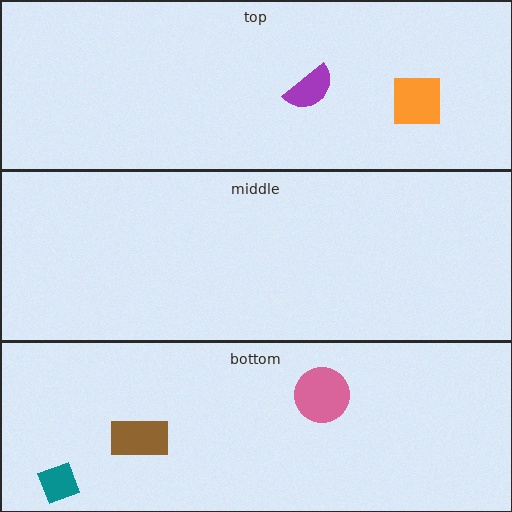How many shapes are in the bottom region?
3.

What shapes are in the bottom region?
The teal diamond, the brown rectangle, the pink circle.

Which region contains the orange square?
The top region.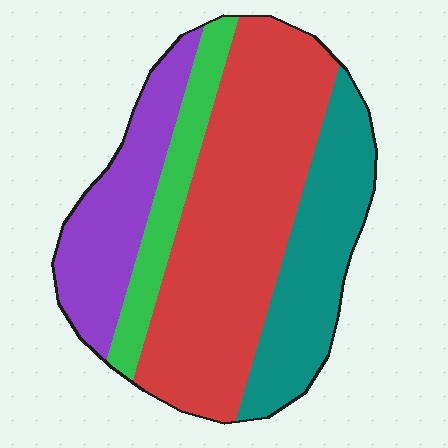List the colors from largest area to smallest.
From largest to smallest: red, teal, purple, green.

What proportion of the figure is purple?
Purple covers about 20% of the figure.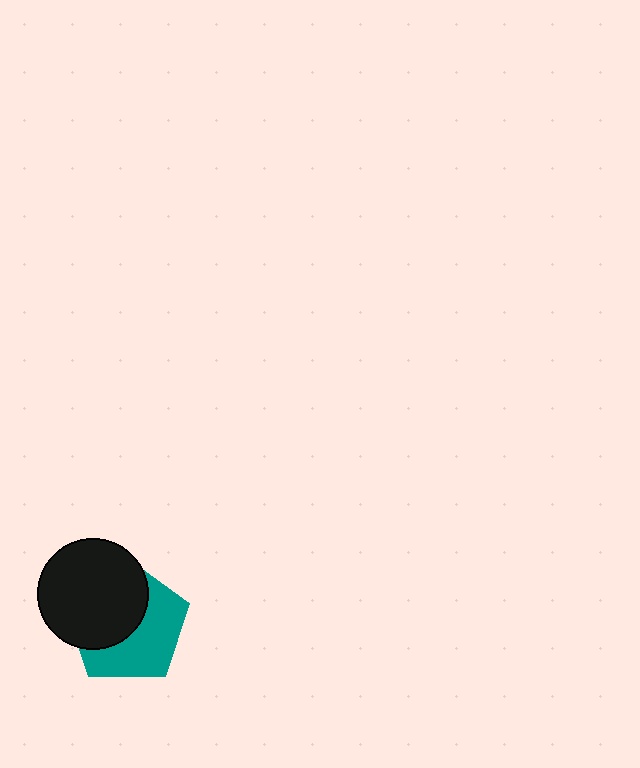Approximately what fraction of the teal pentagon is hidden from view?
Roughly 49% of the teal pentagon is hidden behind the black circle.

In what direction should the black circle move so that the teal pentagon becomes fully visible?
The black circle should move toward the upper-left. That is the shortest direction to clear the overlap and leave the teal pentagon fully visible.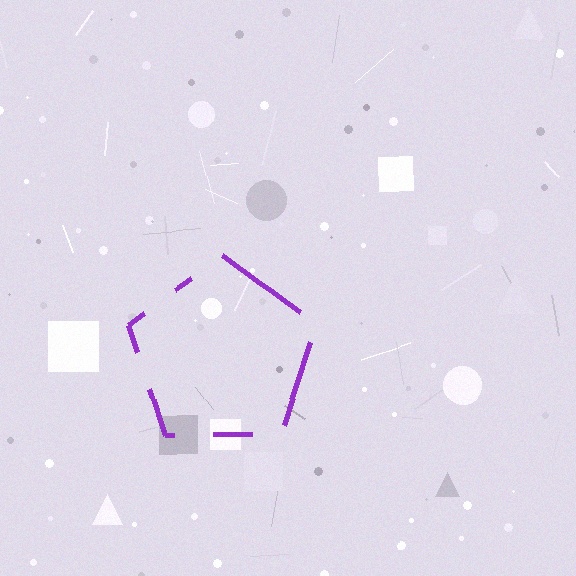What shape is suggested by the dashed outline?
The dashed outline suggests a pentagon.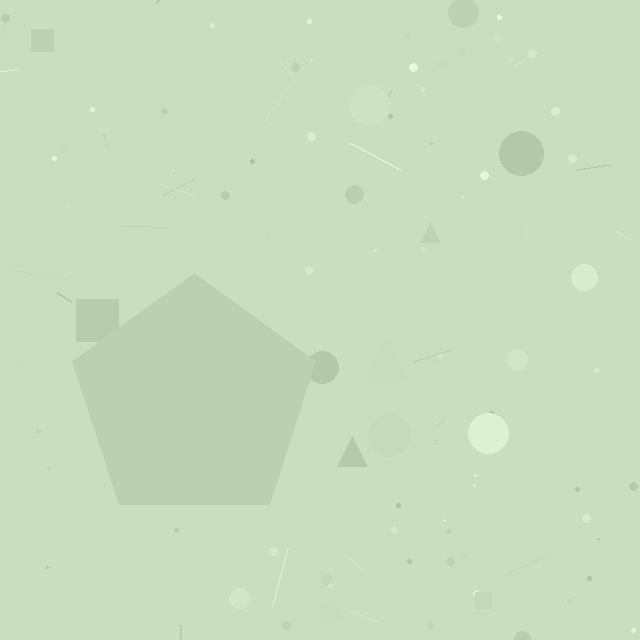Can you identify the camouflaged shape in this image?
The camouflaged shape is a pentagon.